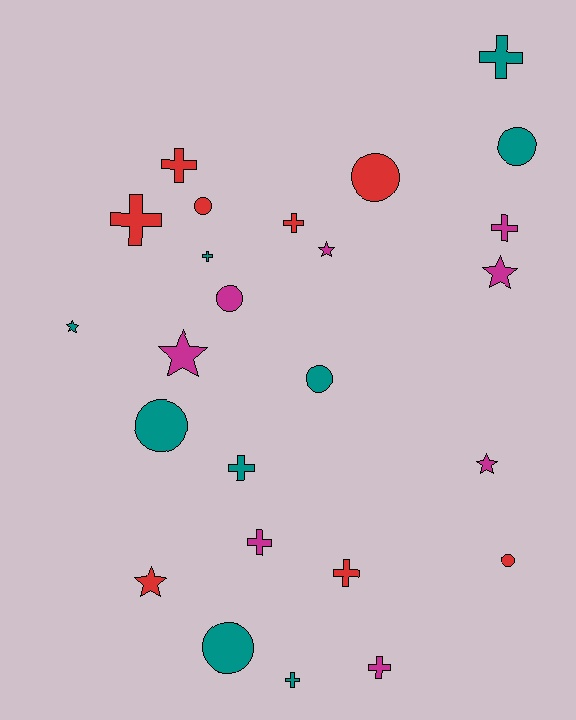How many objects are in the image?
There are 25 objects.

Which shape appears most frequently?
Cross, with 11 objects.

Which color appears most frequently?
Teal, with 9 objects.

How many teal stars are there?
There is 1 teal star.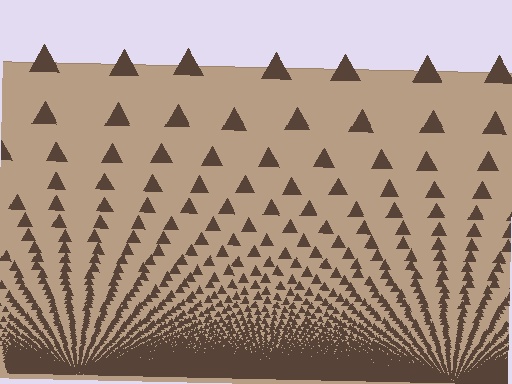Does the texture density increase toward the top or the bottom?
Density increases toward the bottom.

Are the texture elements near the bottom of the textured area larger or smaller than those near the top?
Smaller. The gradient is inverted — elements near the bottom are smaller and denser.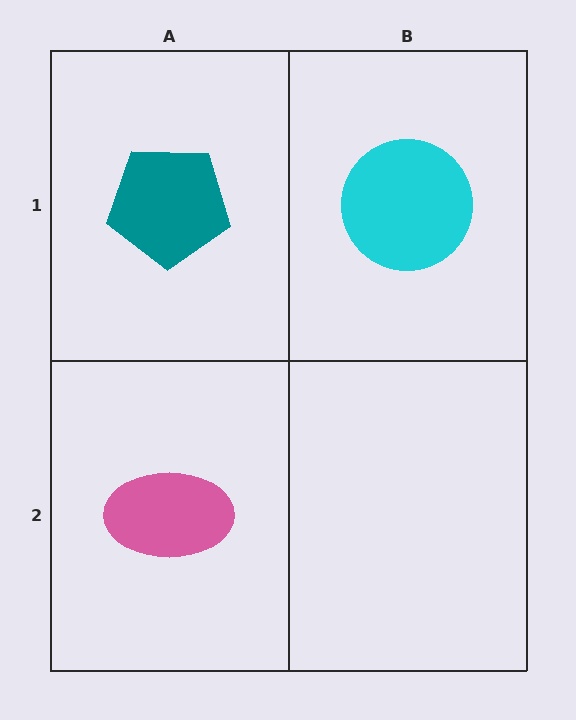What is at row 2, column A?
A pink ellipse.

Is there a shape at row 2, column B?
No, that cell is empty.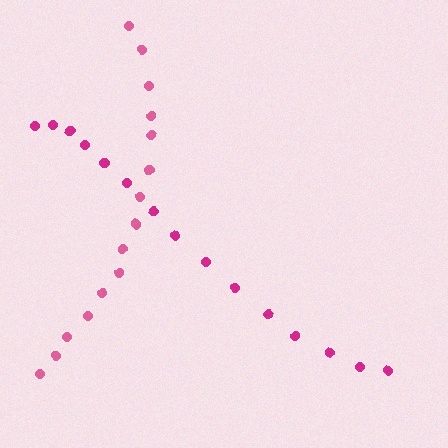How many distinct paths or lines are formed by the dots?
There are 2 distinct paths.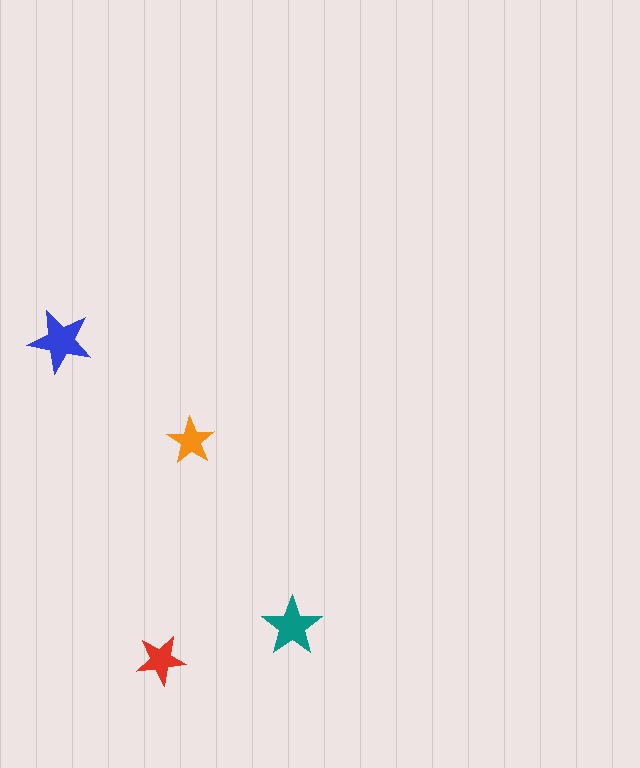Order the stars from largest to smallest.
the blue one, the teal one, the red one, the orange one.